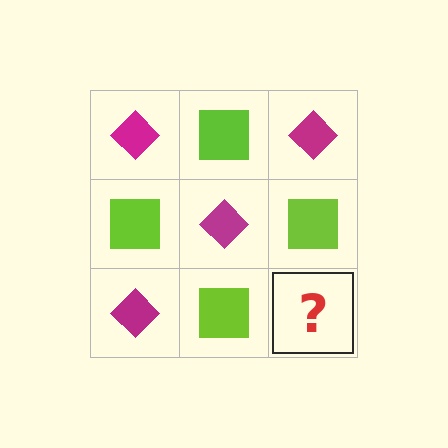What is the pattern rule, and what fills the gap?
The rule is that it alternates magenta diamond and lime square in a checkerboard pattern. The gap should be filled with a magenta diamond.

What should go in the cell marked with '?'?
The missing cell should contain a magenta diamond.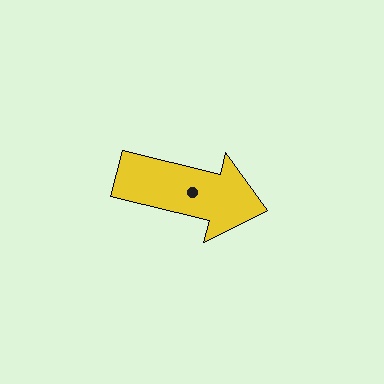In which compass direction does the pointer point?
East.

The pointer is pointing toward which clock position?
Roughly 3 o'clock.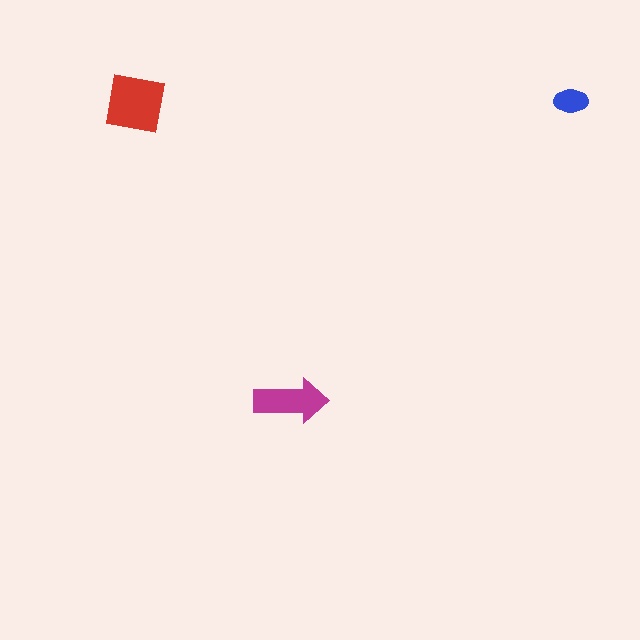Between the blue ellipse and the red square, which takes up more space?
The red square.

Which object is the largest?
The red square.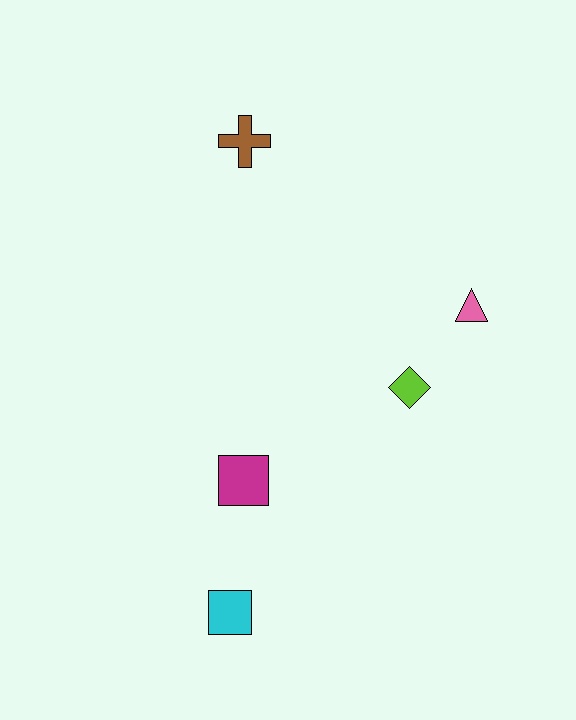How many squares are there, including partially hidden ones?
There are 2 squares.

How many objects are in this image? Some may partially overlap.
There are 5 objects.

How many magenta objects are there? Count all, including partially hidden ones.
There is 1 magenta object.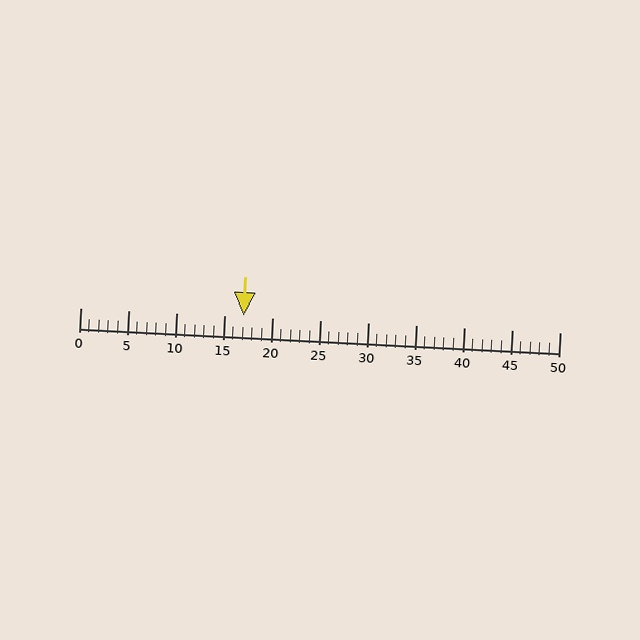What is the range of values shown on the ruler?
The ruler shows values from 0 to 50.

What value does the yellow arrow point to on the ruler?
The yellow arrow points to approximately 17.